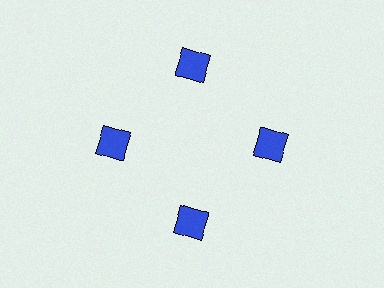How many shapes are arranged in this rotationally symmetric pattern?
There are 4 shapes, arranged in 4 groups of 1.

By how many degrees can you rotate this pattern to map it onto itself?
The pattern maps onto itself every 90 degrees of rotation.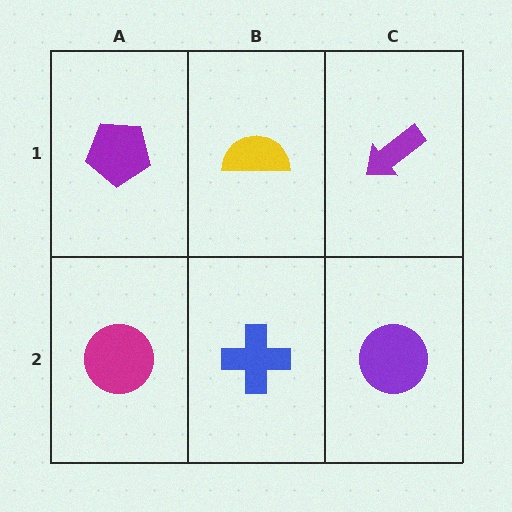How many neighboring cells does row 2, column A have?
2.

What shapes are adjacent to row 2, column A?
A purple pentagon (row 1, column A), a blue cross (row 2, column B).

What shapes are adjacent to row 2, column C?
A purple arrow (row 1, column C), a blue cross (row 2, column B).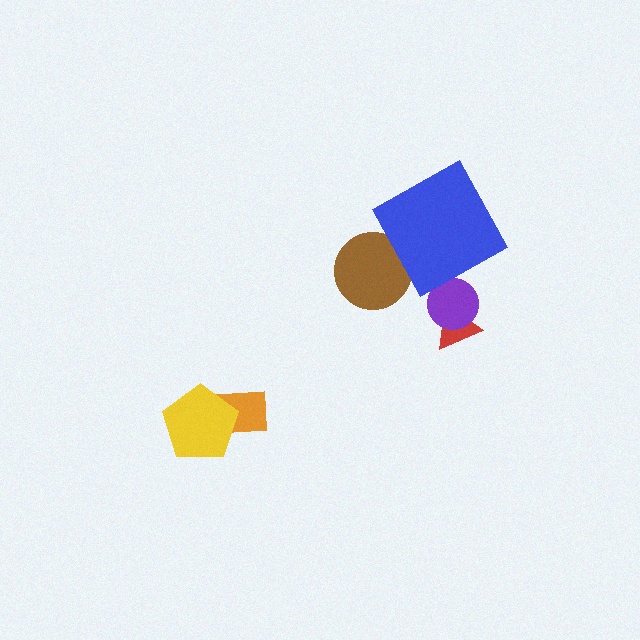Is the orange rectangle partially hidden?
Yes, it is partially covered by another shape.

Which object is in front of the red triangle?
The purple circle is in front of the red triangle.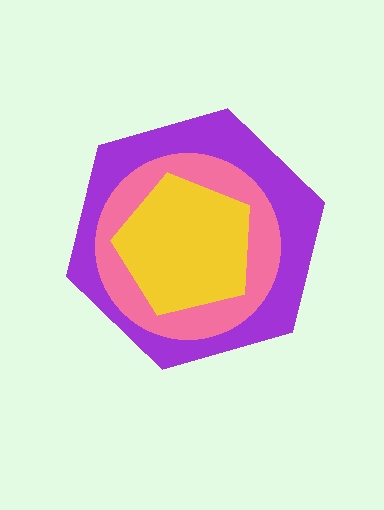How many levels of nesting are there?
3.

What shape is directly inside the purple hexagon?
The pink circle.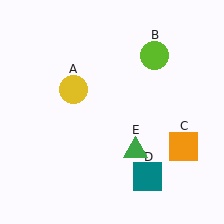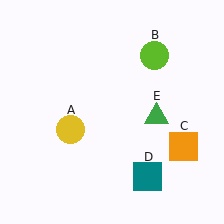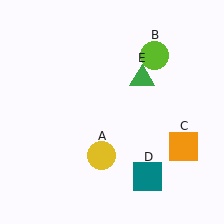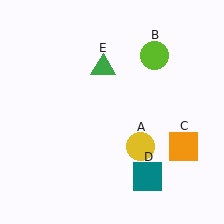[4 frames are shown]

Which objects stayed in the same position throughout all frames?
Lime circle (object B) and orange square (object C) and teal square (object D) remained stationary.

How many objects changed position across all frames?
2 objects changed position: yellow circle (object A), green triangle (object E).